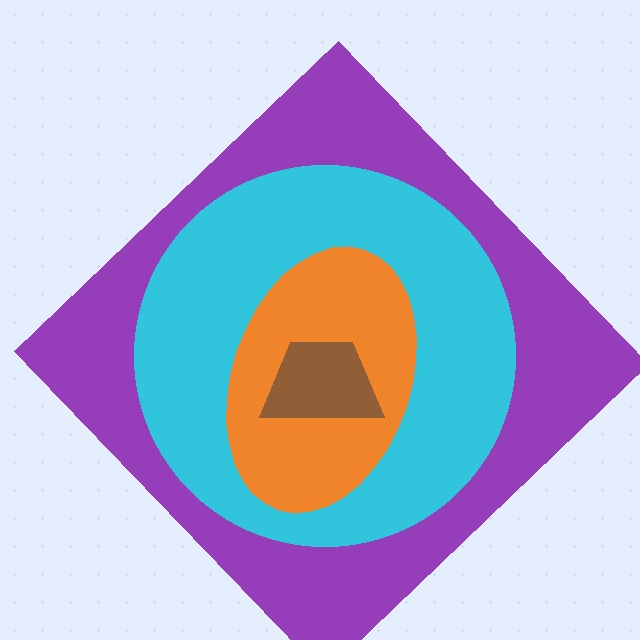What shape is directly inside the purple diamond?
The cyan circle.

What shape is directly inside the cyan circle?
The orange ellipse.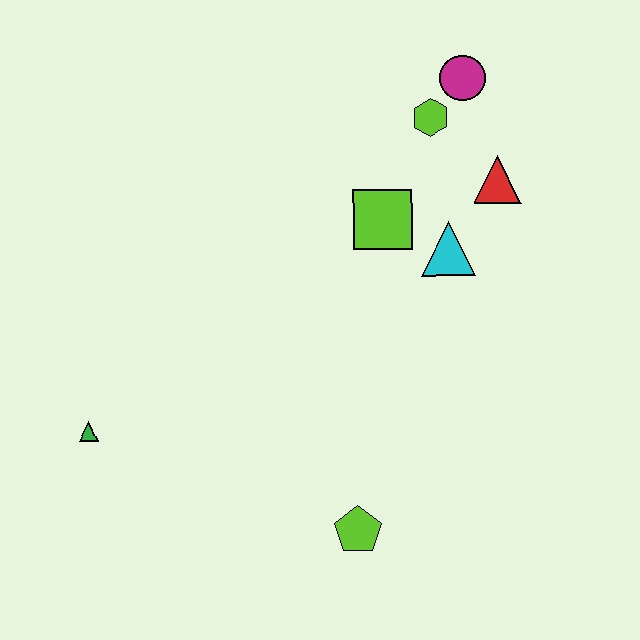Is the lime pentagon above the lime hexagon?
No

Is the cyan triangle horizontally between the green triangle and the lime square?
No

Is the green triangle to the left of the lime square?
Yes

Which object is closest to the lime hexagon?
The magenta circle is closest to the lime hexagon.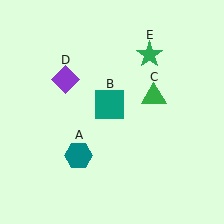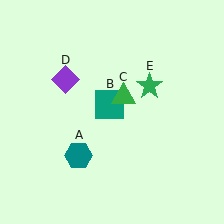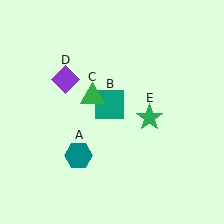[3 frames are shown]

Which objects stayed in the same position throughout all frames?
Teal hexagon (object A) and teal square (object B) and purple diamond (object D) remained stationary.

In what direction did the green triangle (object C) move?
The green triangle (object C) moved left.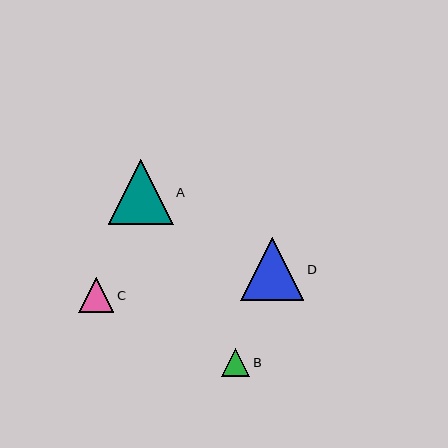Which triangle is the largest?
Triangle A is the largest with a size of approximately 65 pixels.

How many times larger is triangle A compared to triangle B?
Triangle A is approximately 2.3 times the size of triangle B.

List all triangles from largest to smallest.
From largest to smallest: A, D, C, B.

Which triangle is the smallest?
Triangle B is the smallest with a size of approximately 28 pixels.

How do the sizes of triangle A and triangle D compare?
Triangle A and triangle D are approximately the same size.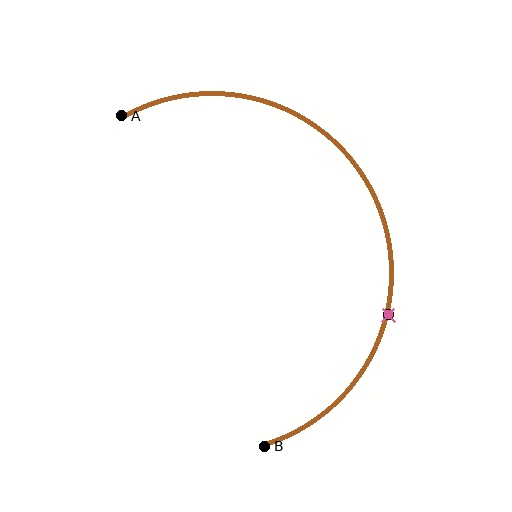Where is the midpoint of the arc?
The arc midpoint is the point on the curve farthest from the straight line joining A and B. It sits to the right of that line.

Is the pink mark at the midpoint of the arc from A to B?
No. The pink mark lies on the arc but is closer to endpoint B. The arc midpoint would be at the point on the curve equidistant along the arc from both A and B.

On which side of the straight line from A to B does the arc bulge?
The arc bulges to the right of the straight line connecting A and B.